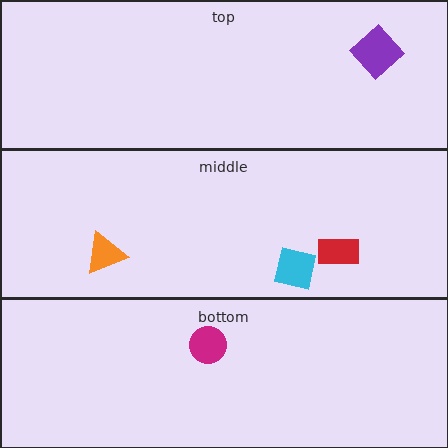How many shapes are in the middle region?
3.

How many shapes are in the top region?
1.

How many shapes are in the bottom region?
1.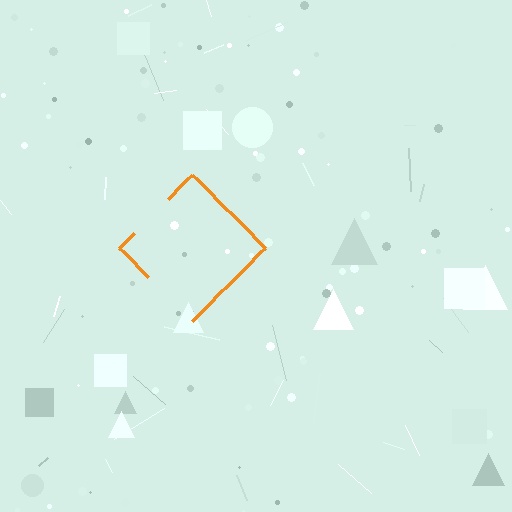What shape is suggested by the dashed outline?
The dashed outline suggests a diamond.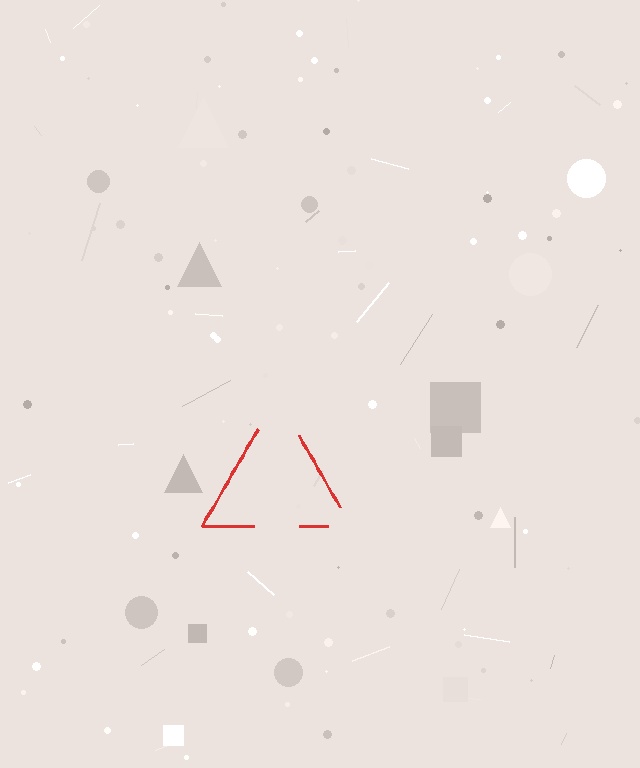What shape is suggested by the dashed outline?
The dashed outline suggests a triangle.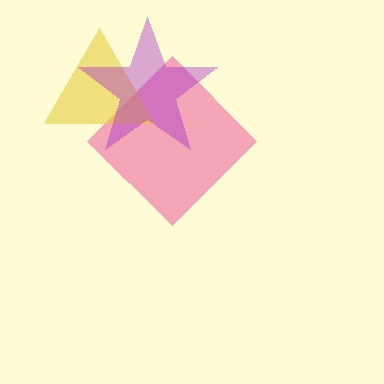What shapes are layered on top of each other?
The layered shapes are: a pink diamond, a yellow triangle, a purple star.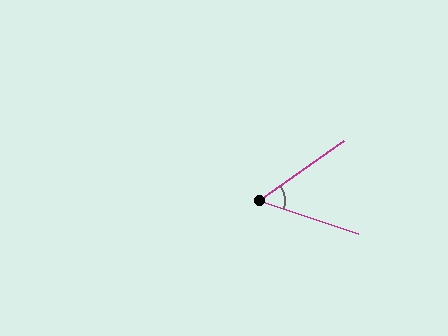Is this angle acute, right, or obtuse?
It is acute.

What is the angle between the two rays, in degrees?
Approximately 54 degrees.